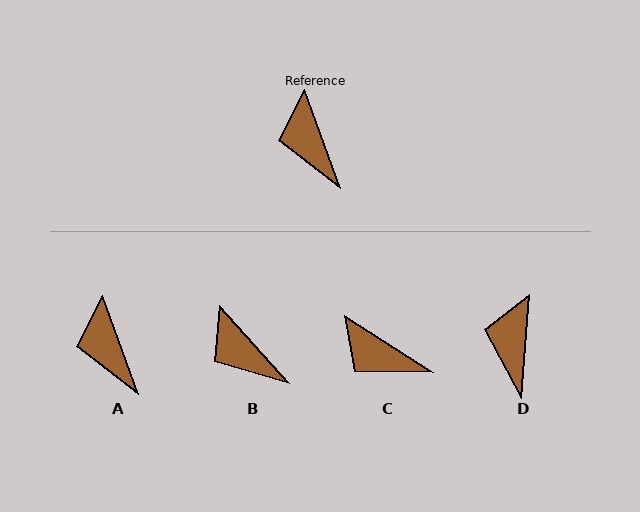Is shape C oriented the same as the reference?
No, it is off by about 37 degrees.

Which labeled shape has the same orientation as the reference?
A.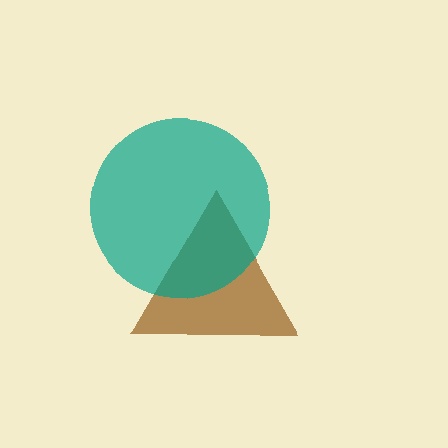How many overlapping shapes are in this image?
There are 2 overlapping shapes in the image.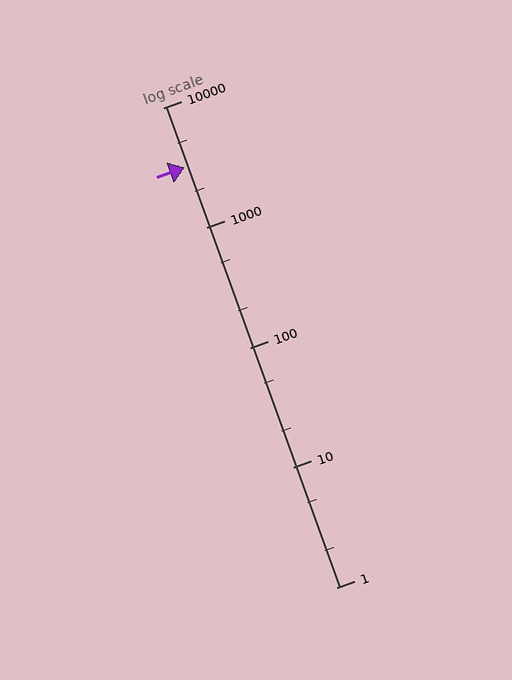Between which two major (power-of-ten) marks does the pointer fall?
The pointer is between 1000 and 10000.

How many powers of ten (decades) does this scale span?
The scale spans 4 decades, from 1 to 10000.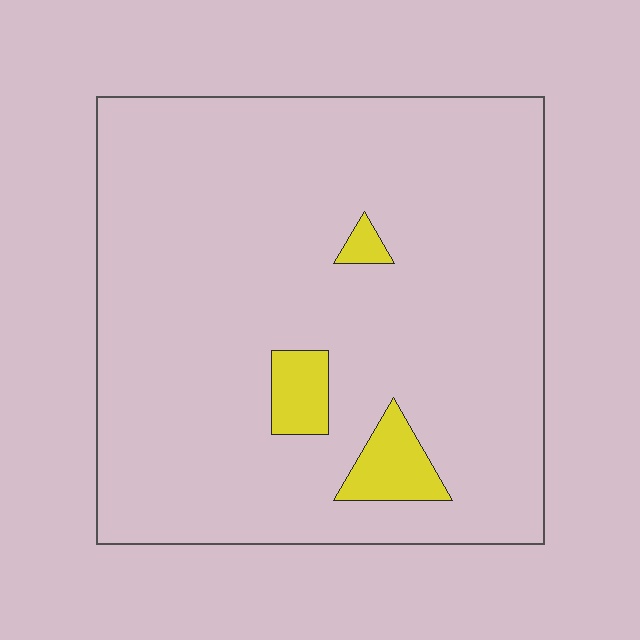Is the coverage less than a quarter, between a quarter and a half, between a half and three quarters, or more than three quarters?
Less than a quarter.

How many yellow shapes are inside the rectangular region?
3.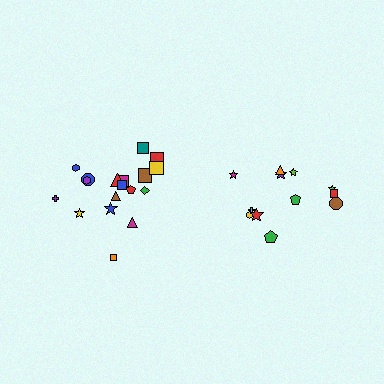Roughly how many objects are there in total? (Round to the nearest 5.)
Roughly 30 objects in total.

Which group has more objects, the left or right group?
The left group.